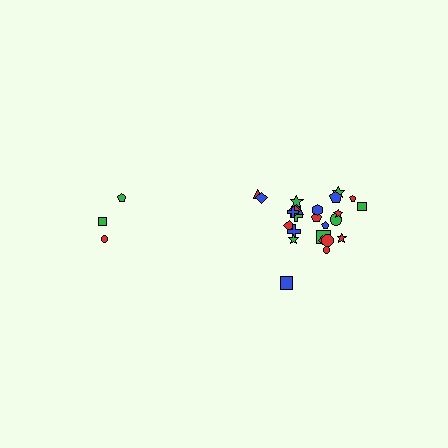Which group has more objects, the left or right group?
The right group.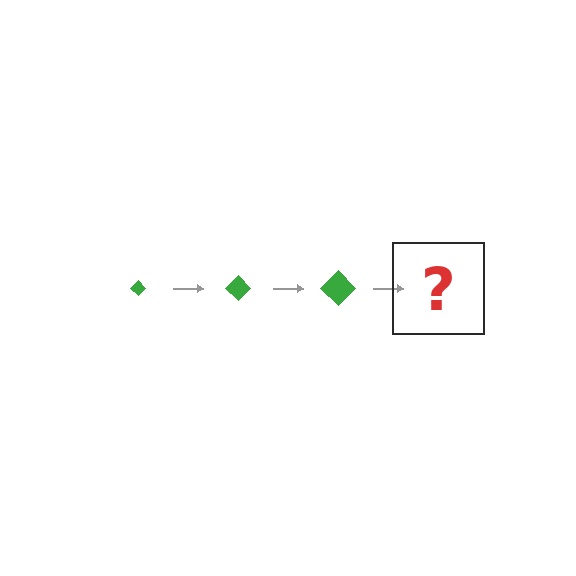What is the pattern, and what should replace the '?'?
The pattern is that the diamond gets progressively larger each step. The '?' should be a green diamond, larger than the previous one.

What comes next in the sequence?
The next element should be a green diamond, larger than the previous one.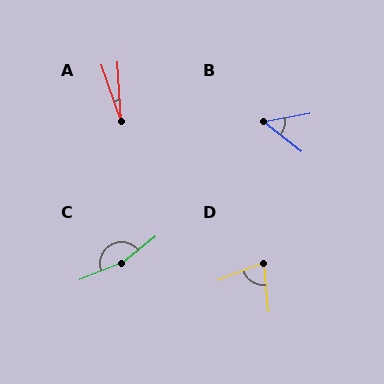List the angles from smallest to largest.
A (15°), B (49°), D (74°), C (163°).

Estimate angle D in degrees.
Approximately 74 degrees.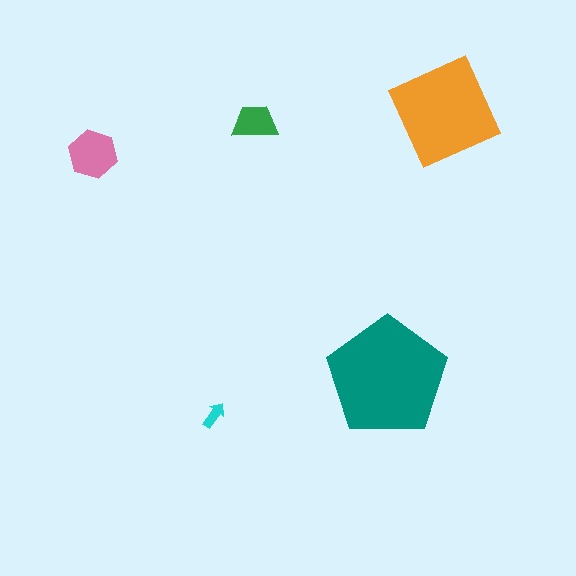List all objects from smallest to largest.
The cyan arrow, the green trapezoid, the pink hexagon, the orange diamond, the teal pentagon.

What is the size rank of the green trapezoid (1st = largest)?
4th.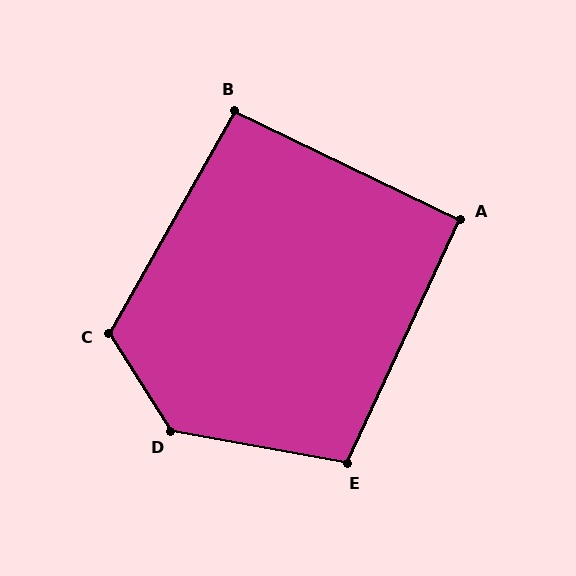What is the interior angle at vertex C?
Approximately 118 degrees (obtuse).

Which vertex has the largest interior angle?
D, at approximately 133 degrees.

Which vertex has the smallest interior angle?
A, at approximately 91 degrees.